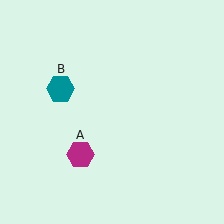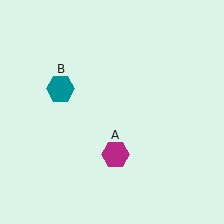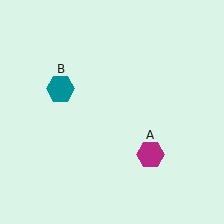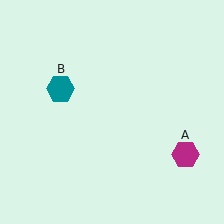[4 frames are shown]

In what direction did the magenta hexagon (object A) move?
The magenta hexagon (object A) moved right.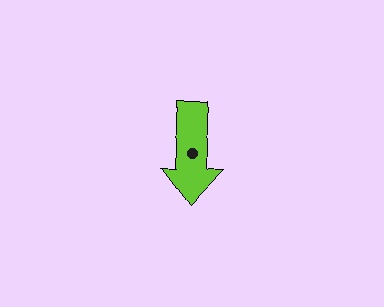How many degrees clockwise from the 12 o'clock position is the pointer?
Approximately 183 degrees.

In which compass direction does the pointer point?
South.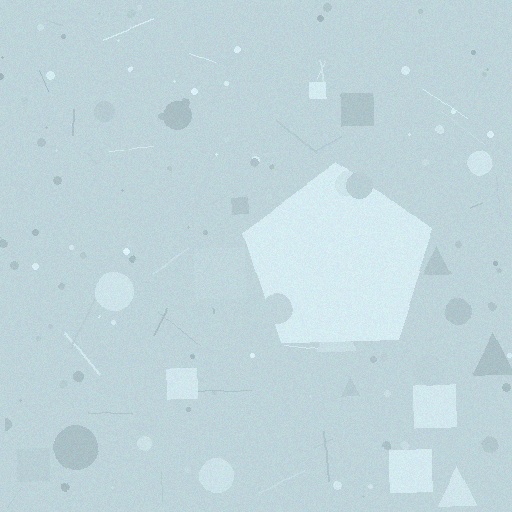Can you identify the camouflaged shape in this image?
The camouflaged shape is a pentagon.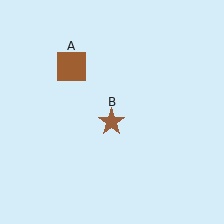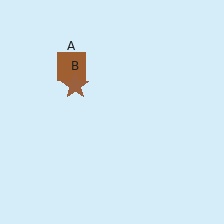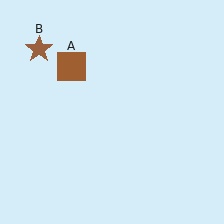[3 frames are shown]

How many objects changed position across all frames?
1 object changed position: brown star (object B).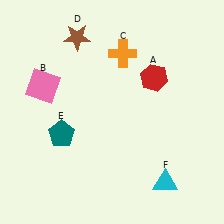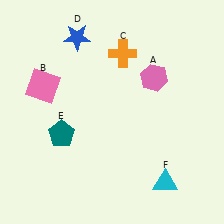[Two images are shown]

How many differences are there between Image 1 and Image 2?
There are 2 differences between the two images.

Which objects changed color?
A changed from red to pink. D changed from brown to blue.